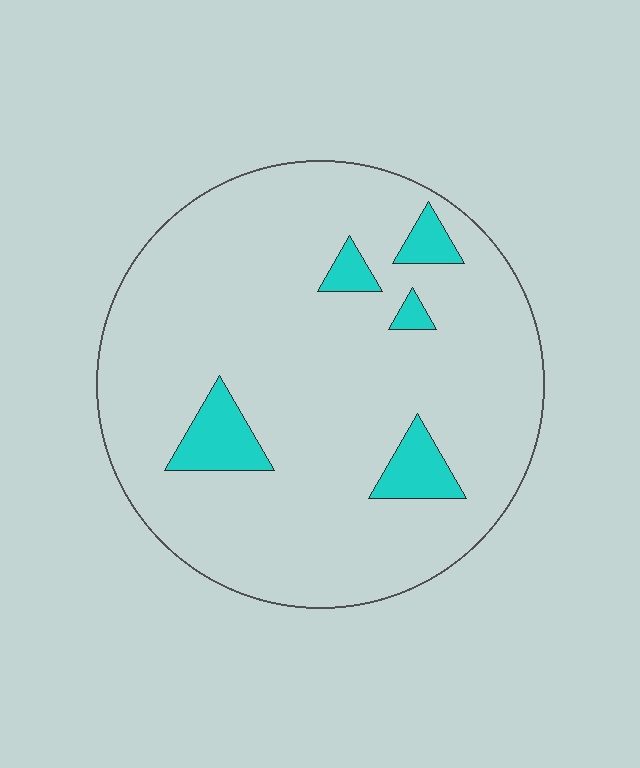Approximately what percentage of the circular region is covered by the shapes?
Approximately 10%.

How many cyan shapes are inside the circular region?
5.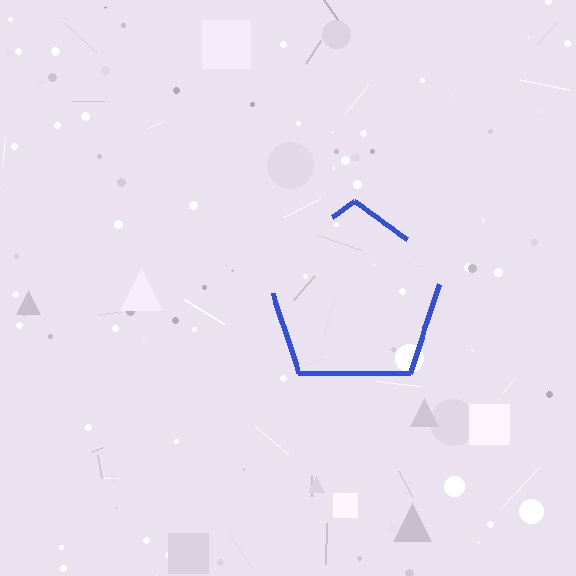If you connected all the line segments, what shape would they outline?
They would outline a pentagon.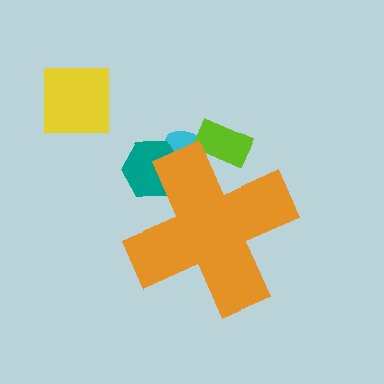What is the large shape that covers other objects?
An orange cross.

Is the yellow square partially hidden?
No, the yellow square is fully visible.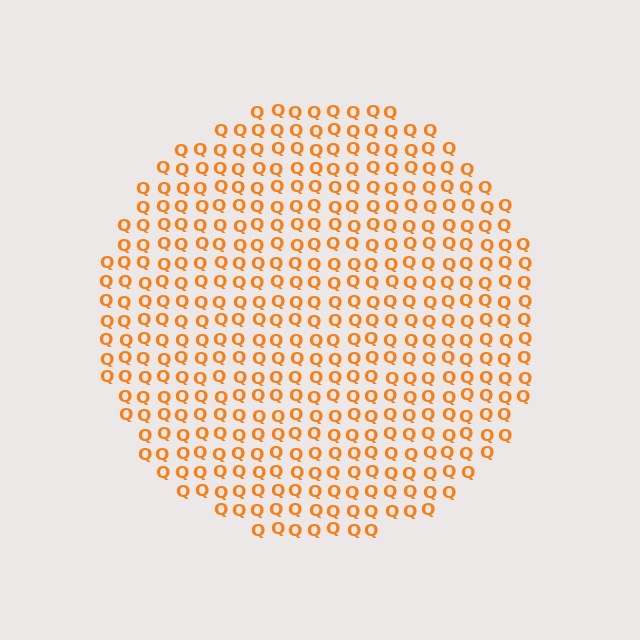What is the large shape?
The large shape is a circle.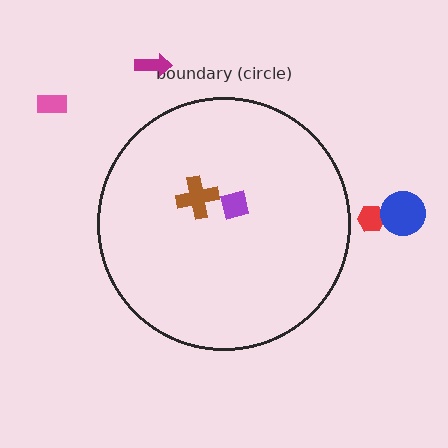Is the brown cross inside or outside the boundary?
Inside.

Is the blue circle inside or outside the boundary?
Outside.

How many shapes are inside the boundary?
2 inside, 4 outside.